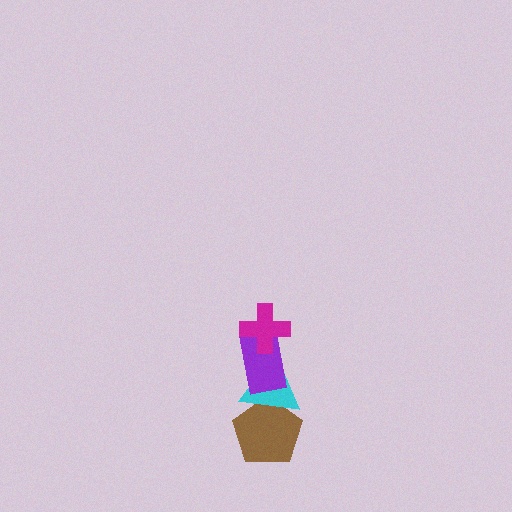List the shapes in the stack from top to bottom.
From top to bottom: the magenta cross, the purple rectangle, the cyan triangle, the brown pentagon.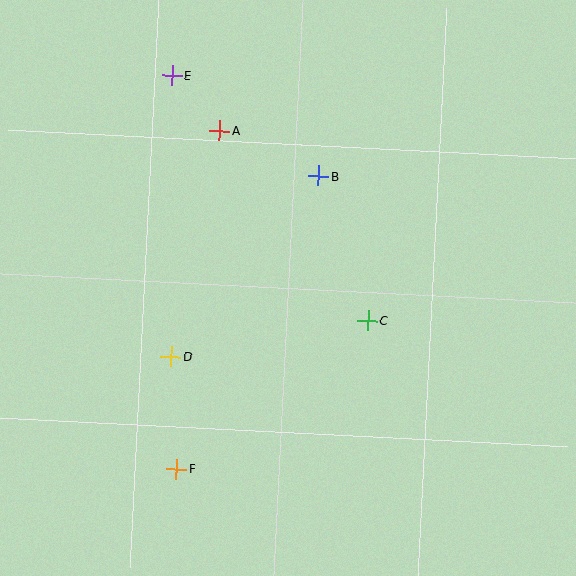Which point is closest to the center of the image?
Point C at (368, 321) is closest to the center.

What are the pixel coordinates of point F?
Point F is at (177, 469).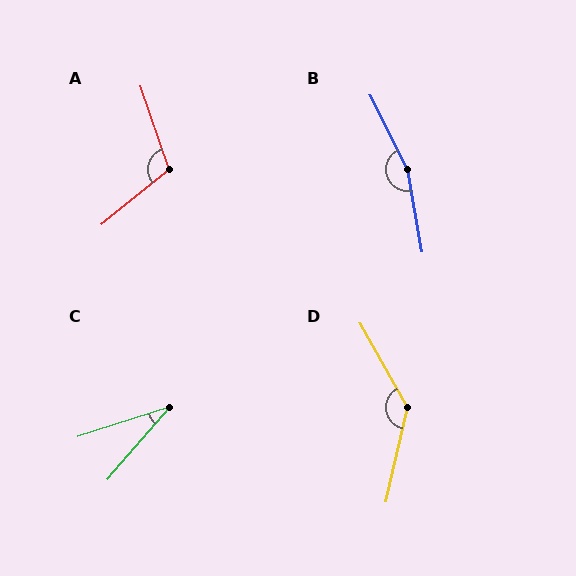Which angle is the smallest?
C, at approximately 31 degrees.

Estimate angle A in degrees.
Approximately 110 degrees.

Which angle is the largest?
B, at approximately 163 degrees.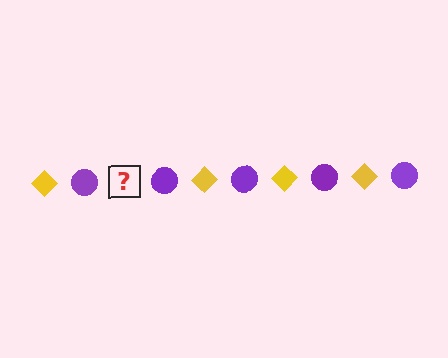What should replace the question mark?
The question mark should be replaced with a yellow diamond.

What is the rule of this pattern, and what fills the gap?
The rule is that the pattern alternates between yellow diamond and purple circle. The gap should be filled with a yellow diamond.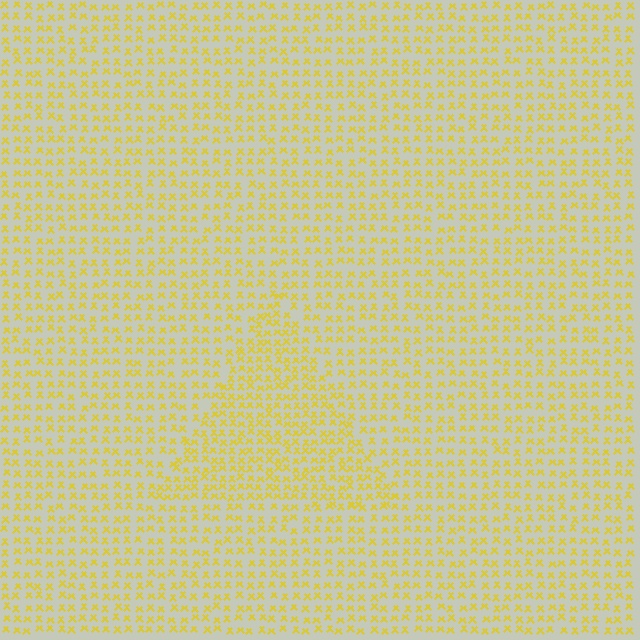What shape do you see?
I see a triangle.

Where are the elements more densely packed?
The elements are more densely packed inside the triangle boundary.